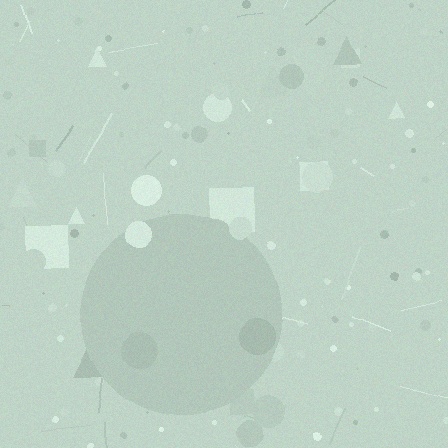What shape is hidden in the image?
A circle is hidden in the image.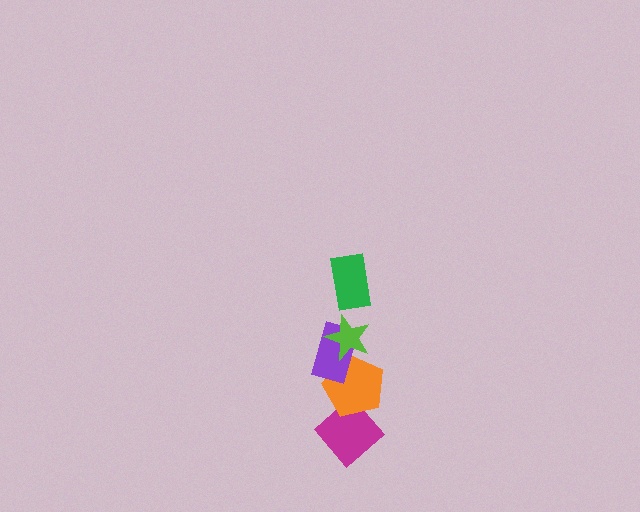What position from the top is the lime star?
The lime star is 2nd from the top.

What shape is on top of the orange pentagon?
The purple rectangle is on top of the orange pentagon.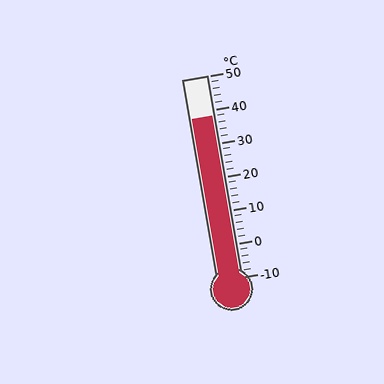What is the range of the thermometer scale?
The thermometer scale ranges from -10°C to 50°C.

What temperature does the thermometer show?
The thermometer shows approximately 38°C.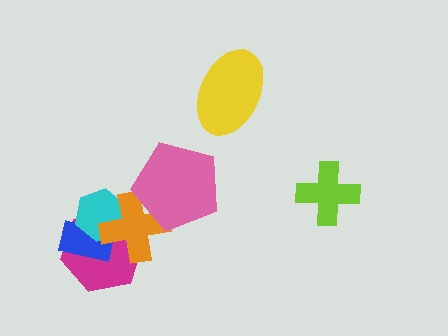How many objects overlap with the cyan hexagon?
3 objects overlap with the cyan hexagon.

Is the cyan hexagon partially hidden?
Yes, it is partially covered by another shape.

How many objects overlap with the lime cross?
0 objects overlap with the lime cross.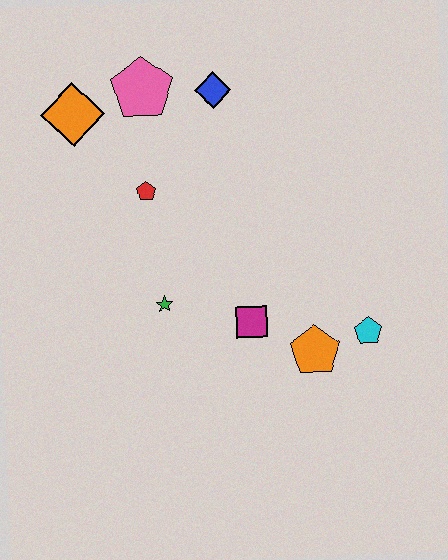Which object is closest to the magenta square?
The orange pentagon is closest to the magenta square.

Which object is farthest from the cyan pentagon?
The orange diamond is farthest from the cyan pentagon.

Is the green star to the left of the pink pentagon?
No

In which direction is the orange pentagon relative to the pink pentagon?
The orange pentagon is below the pink pentagon.